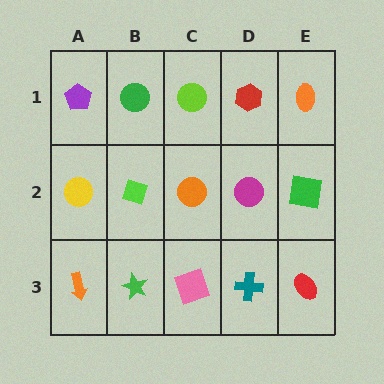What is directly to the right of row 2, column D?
A green square.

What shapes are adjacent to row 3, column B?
A lime diamond (row 2, column B), an orange arrow (row 3, column A), a pink square (row 3, column C).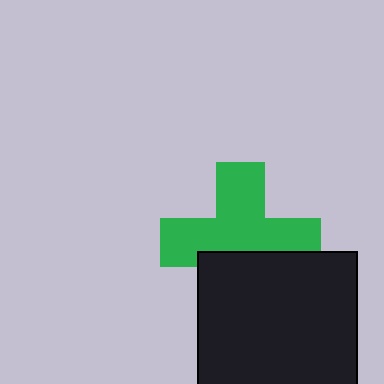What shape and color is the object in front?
The object in front is a black square.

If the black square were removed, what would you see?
You would see the complete green cross.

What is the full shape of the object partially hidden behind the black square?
The partially hidden object is a green cross.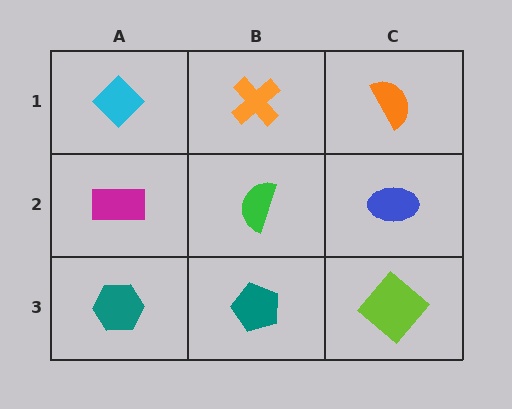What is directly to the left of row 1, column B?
A cyan diamond.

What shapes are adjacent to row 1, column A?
A magenta rectangle (row 2, column A), an orange cross (row 1, column B).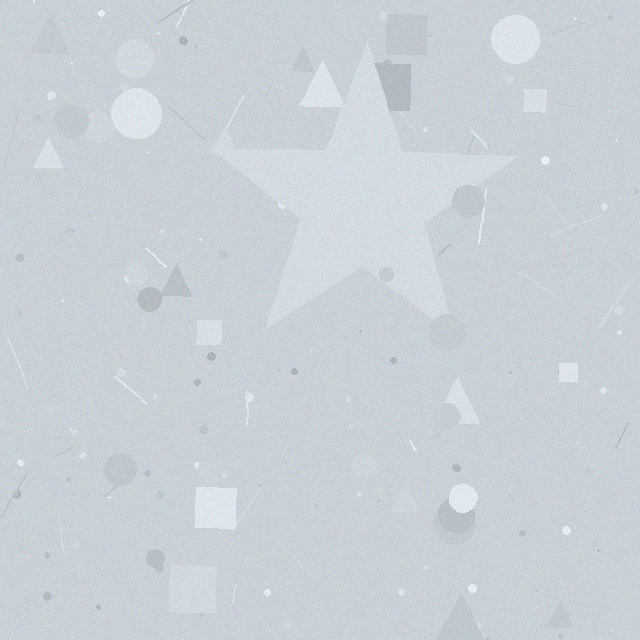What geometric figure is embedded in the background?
A star is embedded in the background.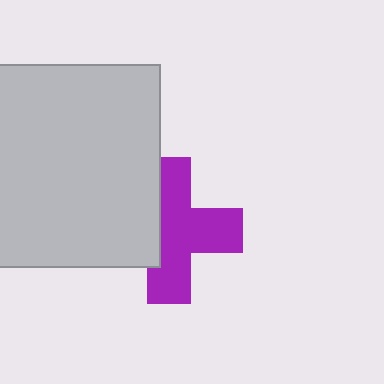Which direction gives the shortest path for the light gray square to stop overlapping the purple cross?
Moving left gives the shortest separation.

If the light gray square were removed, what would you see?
You would see the complete purple cross.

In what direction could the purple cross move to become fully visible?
The purple cross could move right. That would shift it out from behind the light gray square entirely.